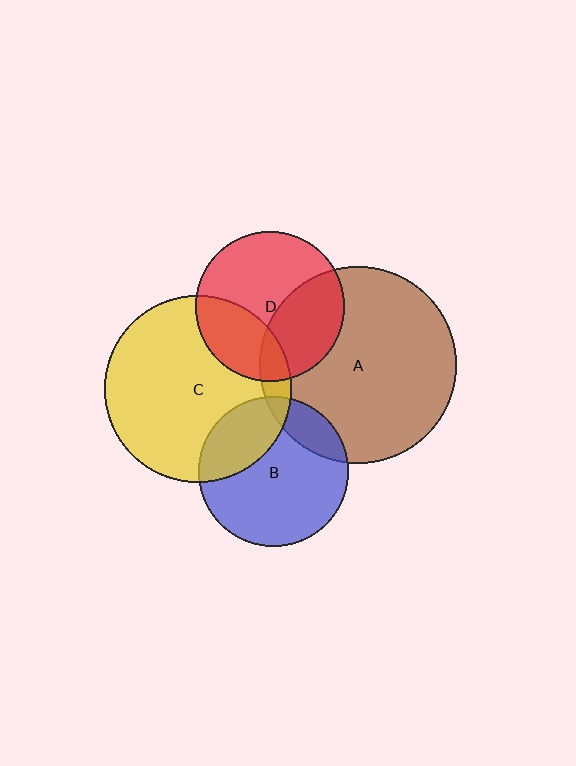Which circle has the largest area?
Circle A (brown).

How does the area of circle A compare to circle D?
Approximately 1.7 times.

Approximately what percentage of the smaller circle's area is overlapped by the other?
Approximately 15%.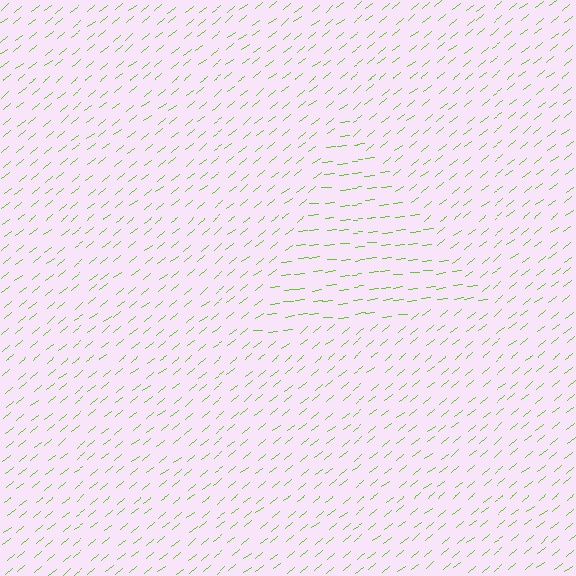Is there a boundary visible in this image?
Yes, there is a texture boundary formed by a change in line orientation.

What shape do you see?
I see a triangle.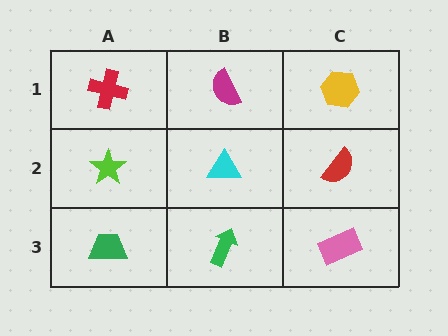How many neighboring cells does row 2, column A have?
3.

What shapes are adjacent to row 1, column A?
A lime star (row 2, column A), a magenta semicircle (row 1, column B).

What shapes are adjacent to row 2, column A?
A red cross (row 1, column A), a green trapezoid (row 3, column A), a cyan triangle (row 2, column B).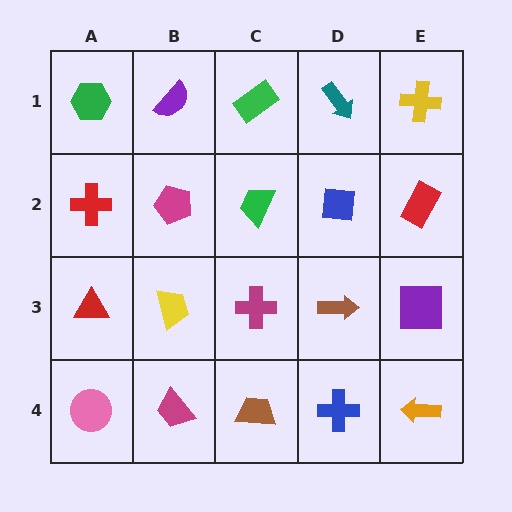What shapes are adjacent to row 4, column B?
A yellow trapezoid (row 3, column B), a pink circle (row 4, column A), a brown trapezoid (row 4, column C).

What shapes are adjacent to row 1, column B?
A magenta pentagon (row 2, column B), a green hexagon (row 1, column A), a green rectangle (row 1, column C).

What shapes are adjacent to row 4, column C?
A magenta cross (row 3, column C), a magenta trapezoid (row 4, column B), a blue cross (row 4, column D).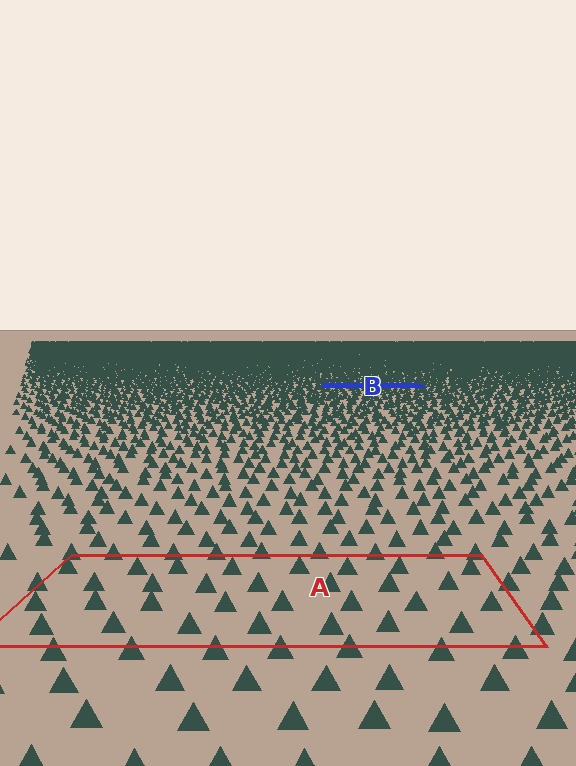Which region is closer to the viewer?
Region A is closer. The texture elements there are larger and more spread out.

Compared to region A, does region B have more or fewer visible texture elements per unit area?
Region B has more texture elements per unit area — they are packed more densely because it is farther away.